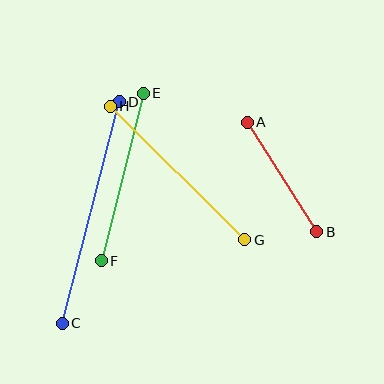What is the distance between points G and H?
The distance is approximately 189 pixels.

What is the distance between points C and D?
The distance is approximately 229 pixels.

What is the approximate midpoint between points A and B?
The midpoint is at approximately (282, 177) pixels.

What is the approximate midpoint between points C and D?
The midpoint is at approximately (91, 212) pixels.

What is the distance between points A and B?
The distance is approximately 129 pixels.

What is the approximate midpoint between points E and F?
The midpoint is at approximately (122, 177) pixels.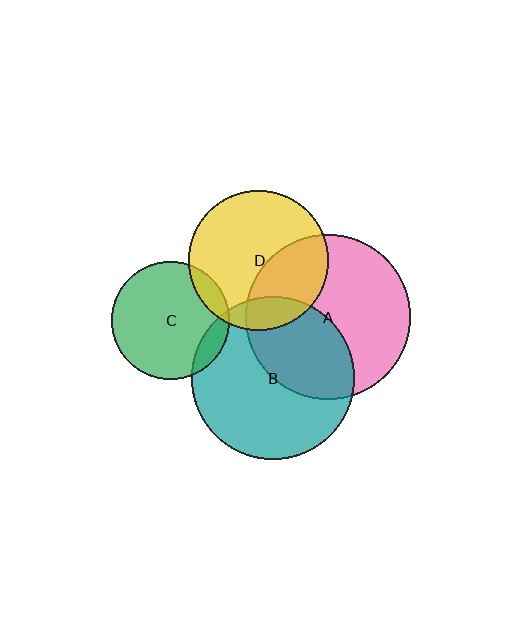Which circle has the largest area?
Circle A (pink).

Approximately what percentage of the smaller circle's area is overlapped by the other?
Approximately 35%.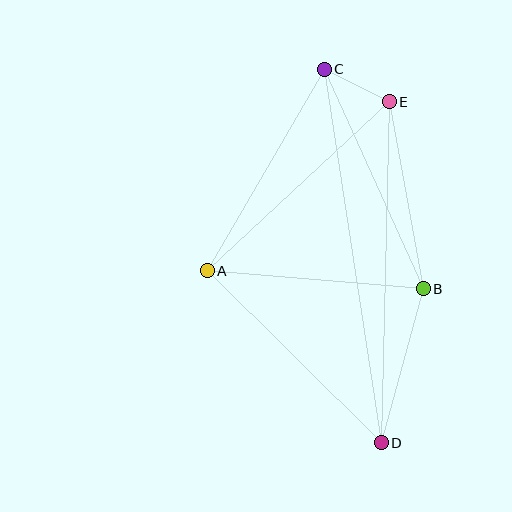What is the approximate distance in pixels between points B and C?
The distance between B and C is approximately 241 pixels.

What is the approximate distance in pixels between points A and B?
The distance between A and B is approximately 217 pixels.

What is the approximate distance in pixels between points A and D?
The distance between A and D is approximately 245 pixels.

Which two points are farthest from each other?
Points C and D are farthest from each other.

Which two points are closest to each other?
Points C and E are closest to each other.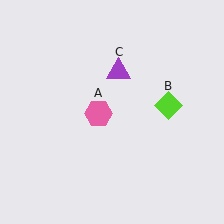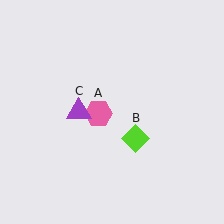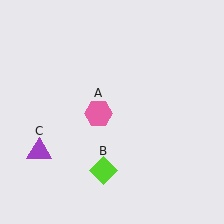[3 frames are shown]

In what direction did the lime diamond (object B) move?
The lime diamond (object B) moved down and to the left.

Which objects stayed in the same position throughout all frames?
Pink hexagon (object A) remained stationary.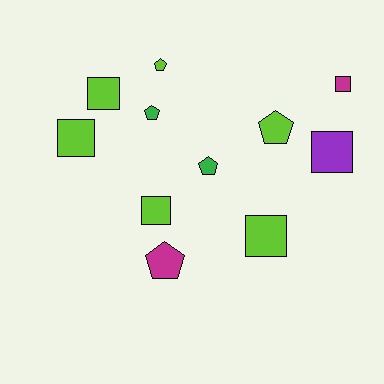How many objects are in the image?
There are 11 objects.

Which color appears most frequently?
Lime, with 6 objects.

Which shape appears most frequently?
Square, with 6 objects.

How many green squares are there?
There are no green squares.